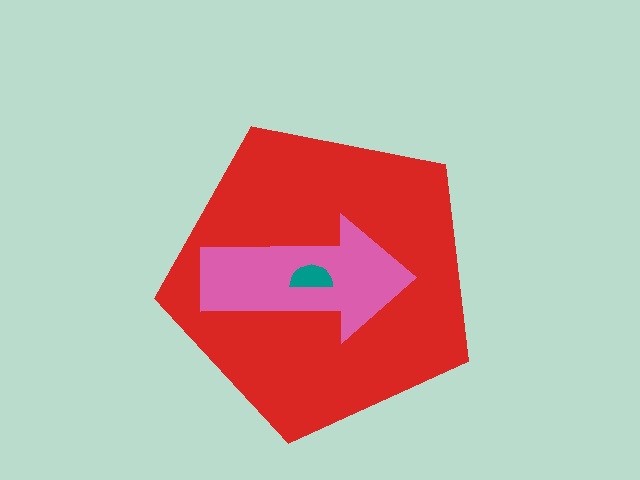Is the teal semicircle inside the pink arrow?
Yes.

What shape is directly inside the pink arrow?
The teal semicircle.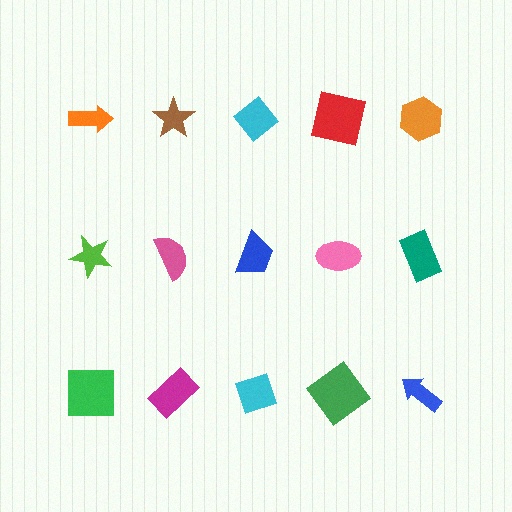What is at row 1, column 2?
A brown star.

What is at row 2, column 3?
A blue trapezoid.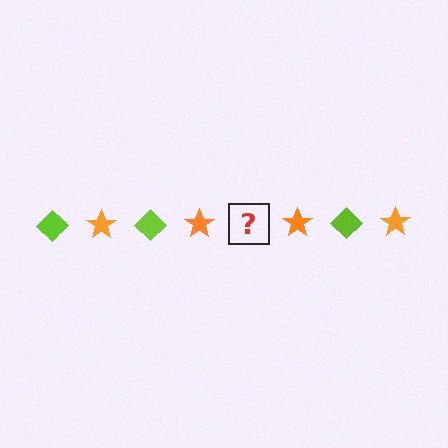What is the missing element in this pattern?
The missing element is a lime diamond.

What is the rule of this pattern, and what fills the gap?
The rule is that the pattern alternates between lime diamond and orange star. The gap should be filled with a lime diamond.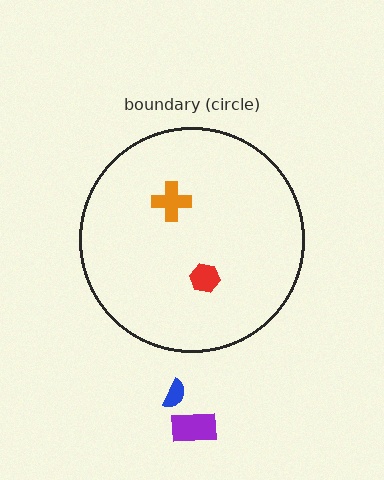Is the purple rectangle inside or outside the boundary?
Outside.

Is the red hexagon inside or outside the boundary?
Inside.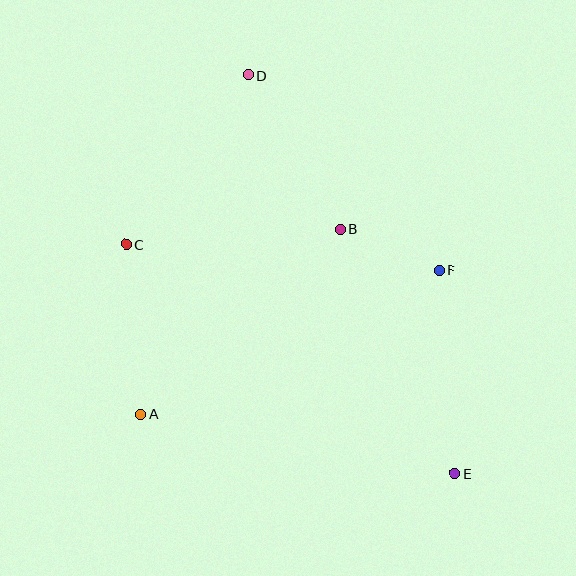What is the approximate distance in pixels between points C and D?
The distance between C and D is approximately 209 pixels.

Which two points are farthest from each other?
Points D and E are farthest from each other.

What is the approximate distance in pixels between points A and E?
The distance between A and E is approximately 319 pixels.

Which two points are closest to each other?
Points B and F are closest to each other.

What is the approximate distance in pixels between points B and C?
The distance between B and C is approximately 215 pixels.